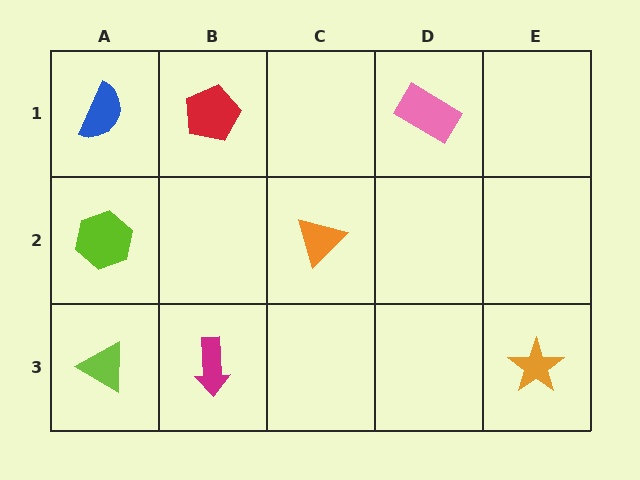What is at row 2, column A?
A lime hexagon.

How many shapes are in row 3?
3 shapes.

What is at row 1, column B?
A red pentagon.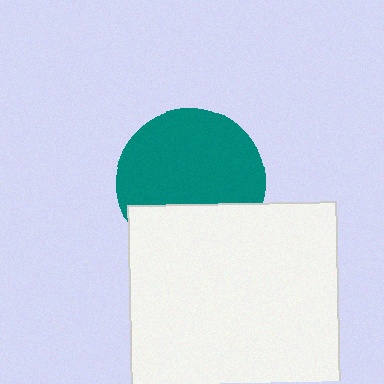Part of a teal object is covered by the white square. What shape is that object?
It is a circle.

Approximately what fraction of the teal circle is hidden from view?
Roughly 32% of the teal circle is hidden behind the white square.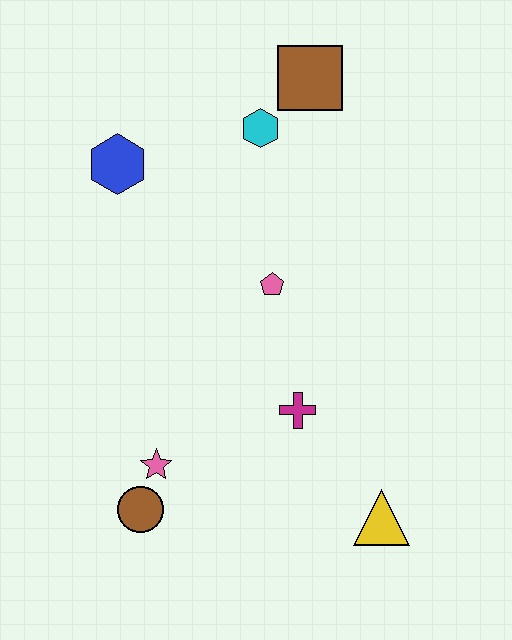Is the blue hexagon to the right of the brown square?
No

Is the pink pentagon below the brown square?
Yes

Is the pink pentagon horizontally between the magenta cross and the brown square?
No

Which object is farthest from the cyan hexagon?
The yellow triangle is farthest from the cyan hexagon.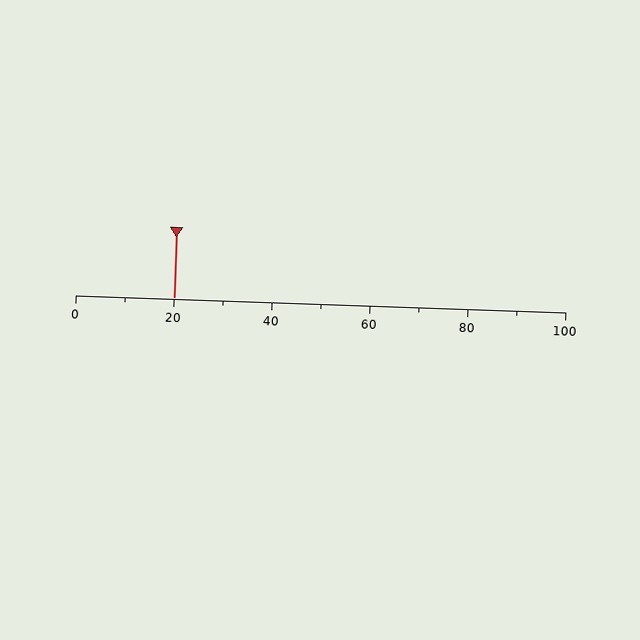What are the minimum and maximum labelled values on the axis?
The axis runs from 0 to 100.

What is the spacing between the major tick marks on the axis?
The major ticks are spaced 20 apart.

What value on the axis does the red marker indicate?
The marker indicates approximately 20.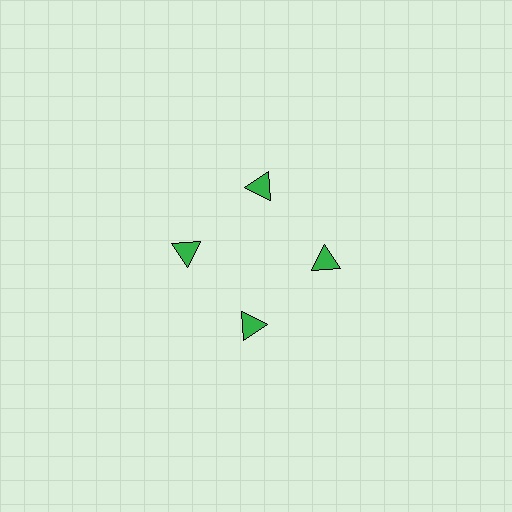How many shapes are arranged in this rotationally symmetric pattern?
There are 4 shapes, arranged in 4 groups of 1.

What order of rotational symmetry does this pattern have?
This pattern has 4-fold rotational symmetry.